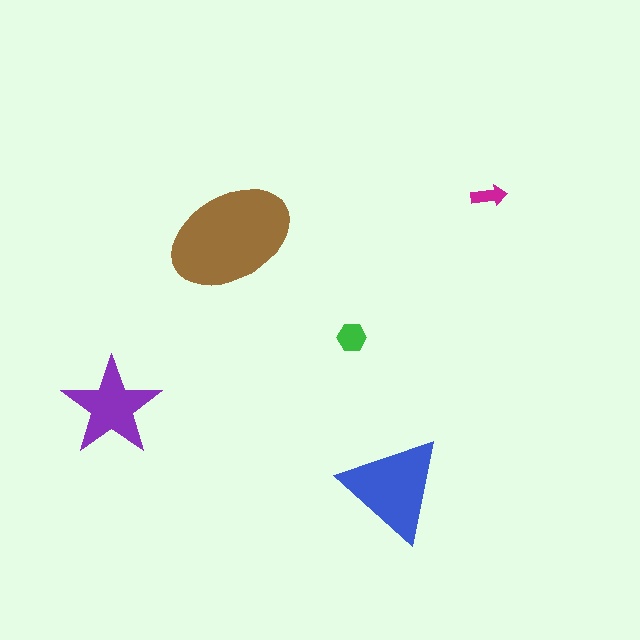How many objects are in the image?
There are 5 objects in the image.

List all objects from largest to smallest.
The brown ellipse, the blue triangle, the purple star, the green hexagon, the magenta arrow.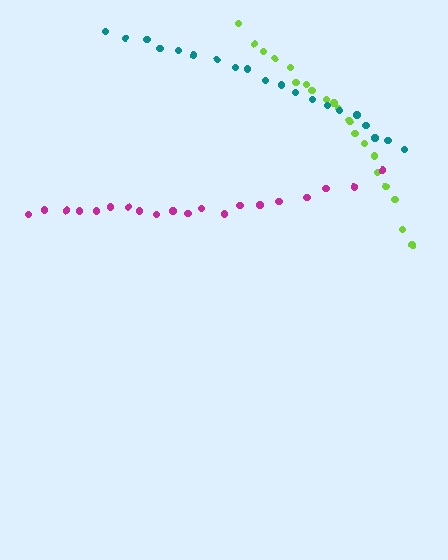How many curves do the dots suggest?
There are 3 distinct paths.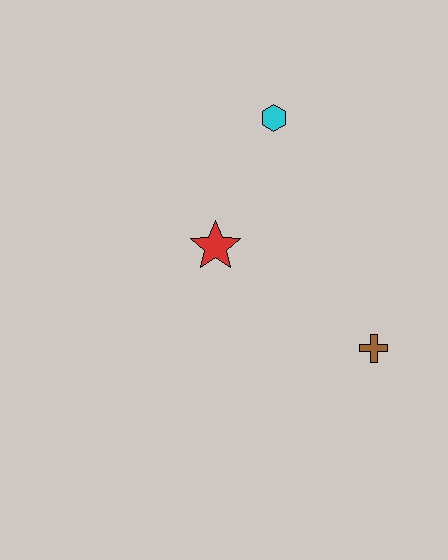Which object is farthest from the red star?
The brown cross is farthest from the red star.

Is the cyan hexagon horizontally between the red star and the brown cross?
Yes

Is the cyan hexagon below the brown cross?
No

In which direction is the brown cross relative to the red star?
The brown cross is to the right of the red star.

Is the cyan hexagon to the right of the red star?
Yes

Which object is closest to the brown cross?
The red star is closest to the brown cross.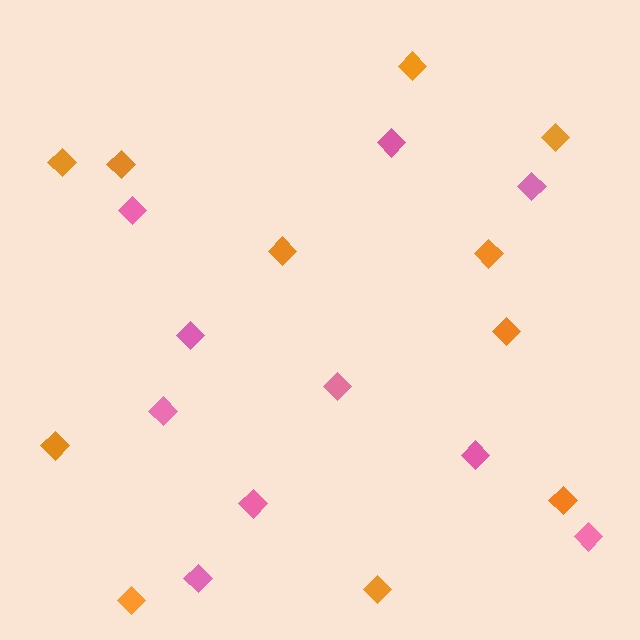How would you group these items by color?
There are 2 groups: one group of pink diamonds (10) and one group of orange diamonds (11).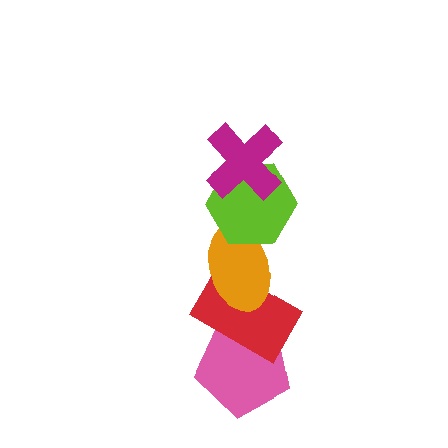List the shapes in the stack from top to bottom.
From top to bottom: the magenta cross, the lime hexagon, the orange ellipse, the red rectangle, the pink pentagon.